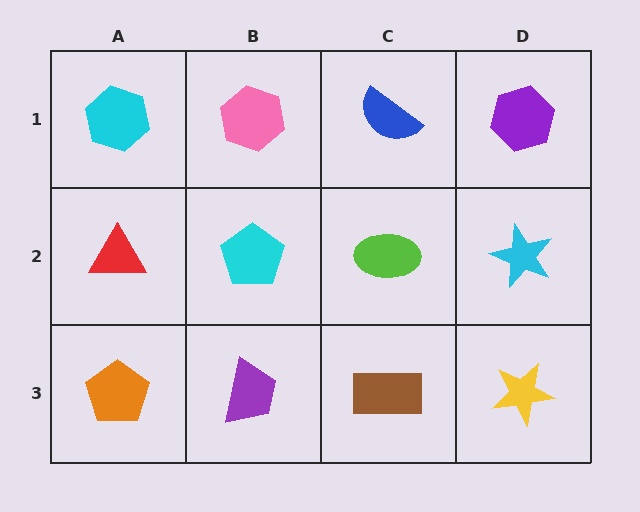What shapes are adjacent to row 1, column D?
A cyan star (row 2, column D), a blue semicircle (row 1, column C).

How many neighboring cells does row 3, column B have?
3.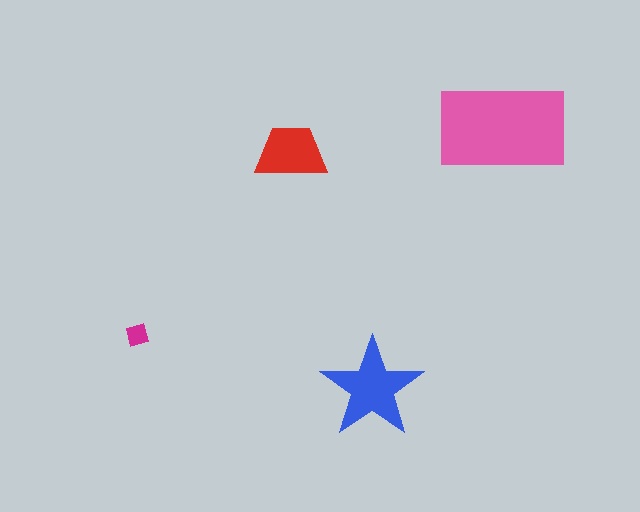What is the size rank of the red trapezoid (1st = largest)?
3rd.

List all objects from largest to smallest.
The pink rectangle, the blue star, the red trapezoid, the magenta square.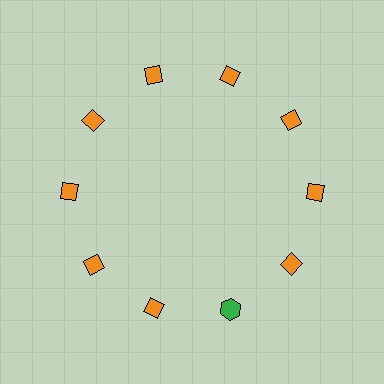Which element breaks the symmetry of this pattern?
The green hexagon at roughly the 5 o'clock position breaks the symmetry. All other shapes are orange diamonds.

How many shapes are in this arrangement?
There are 10 shapes arranged in a ring pattern.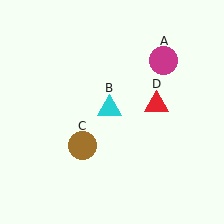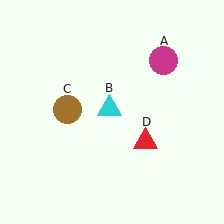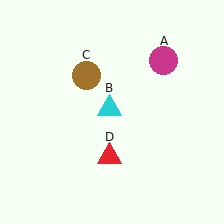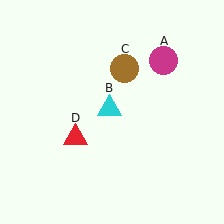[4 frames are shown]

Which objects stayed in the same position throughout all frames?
Magenta circle (object A) and cyan triangle (object B) remained stationary.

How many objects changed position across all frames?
2 objects changed position: brown circle (object C), red triangle (object D).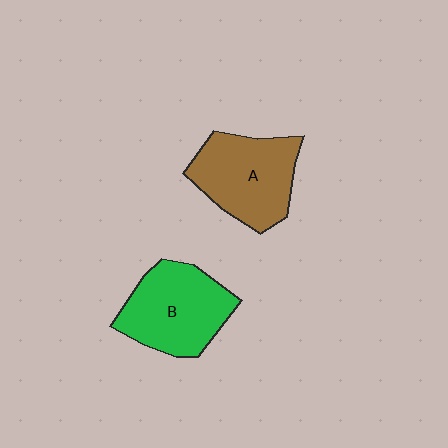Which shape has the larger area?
Shape B (green).